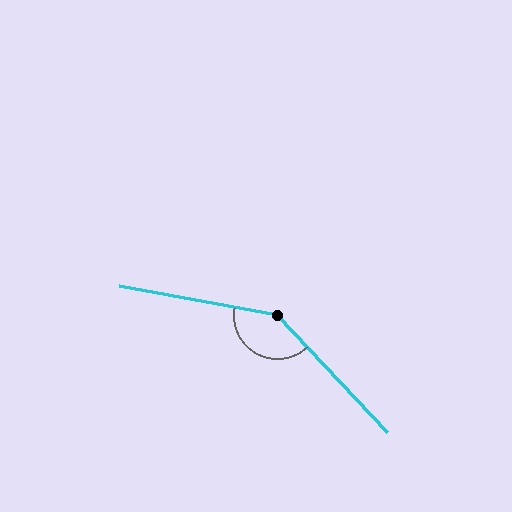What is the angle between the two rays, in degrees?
Approximately 143 degrees.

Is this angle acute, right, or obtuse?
It is obtuse.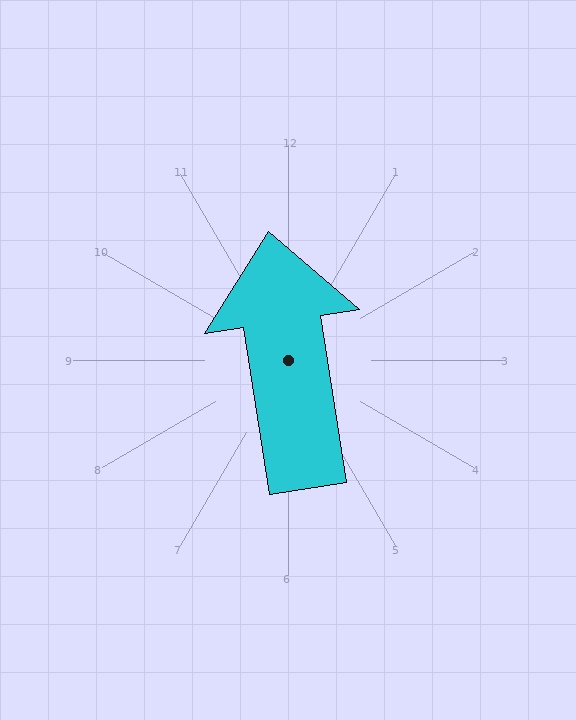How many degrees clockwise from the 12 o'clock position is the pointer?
Approximately 351 degrees.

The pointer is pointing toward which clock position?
Roughly 12 o'clock.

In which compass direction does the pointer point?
North.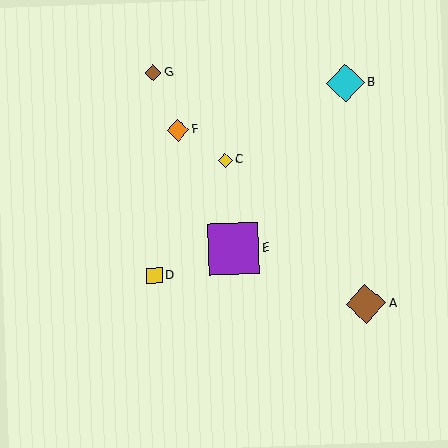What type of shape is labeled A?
Shape A is a brown diamond.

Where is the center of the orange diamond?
The center of the orange diamond is at (178, 130).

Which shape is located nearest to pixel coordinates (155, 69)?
The brown diamond (labeled G) at (153, 73) is nearest to that location.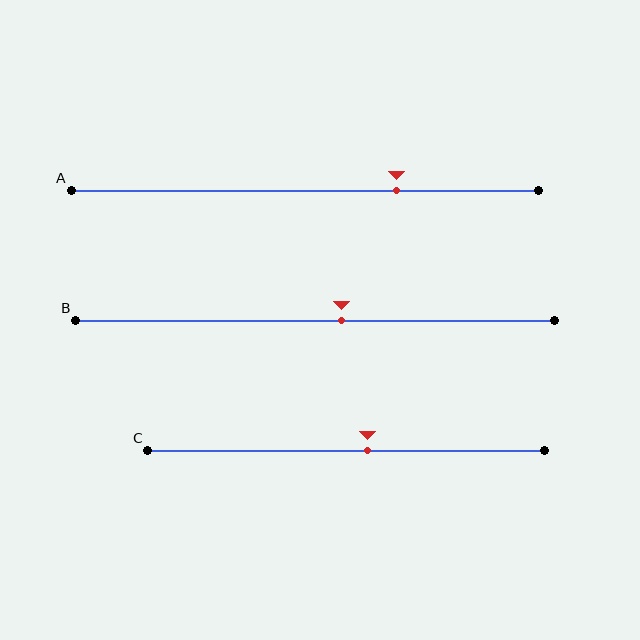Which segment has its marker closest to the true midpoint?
Segment C has its marker closest to the true midpoint.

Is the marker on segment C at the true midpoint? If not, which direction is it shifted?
No, the marker on segment C is shifted to the right by about 5% of the segment length.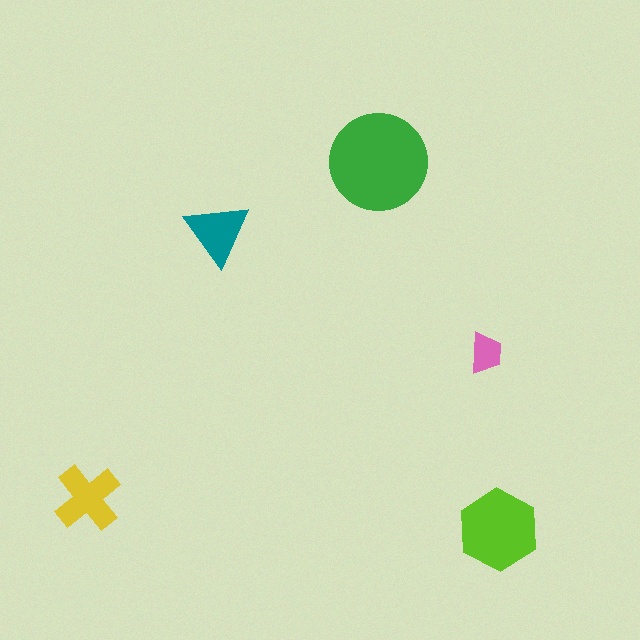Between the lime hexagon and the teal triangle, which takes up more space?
The lime hexagon.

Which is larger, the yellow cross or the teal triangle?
The yellow cross.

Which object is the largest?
The green circle.